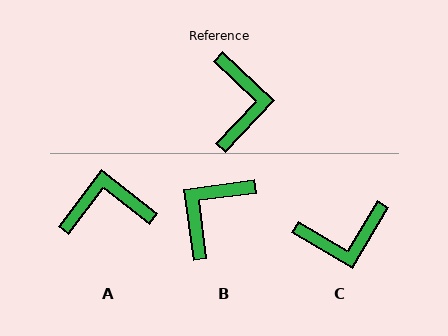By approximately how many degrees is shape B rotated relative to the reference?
Approximately 141 degrees counter-clockwise.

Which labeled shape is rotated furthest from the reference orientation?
B, about 141 degrees away.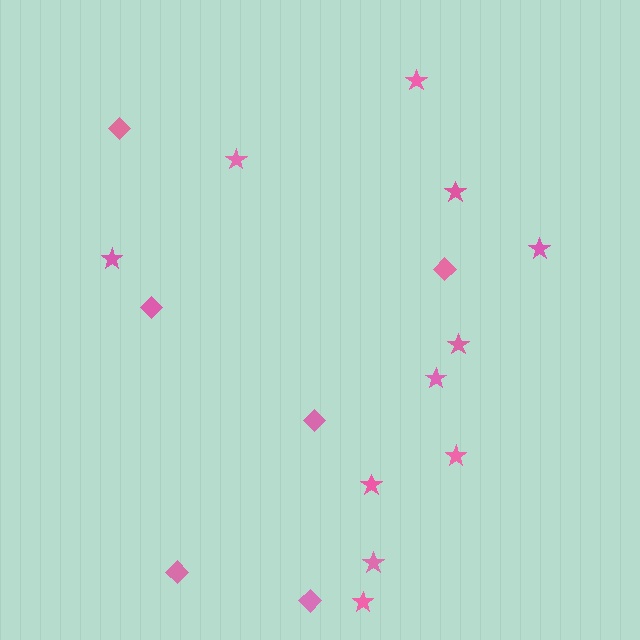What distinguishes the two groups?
There are 2 groups: one group of diamonds (6) and one group of stars (11).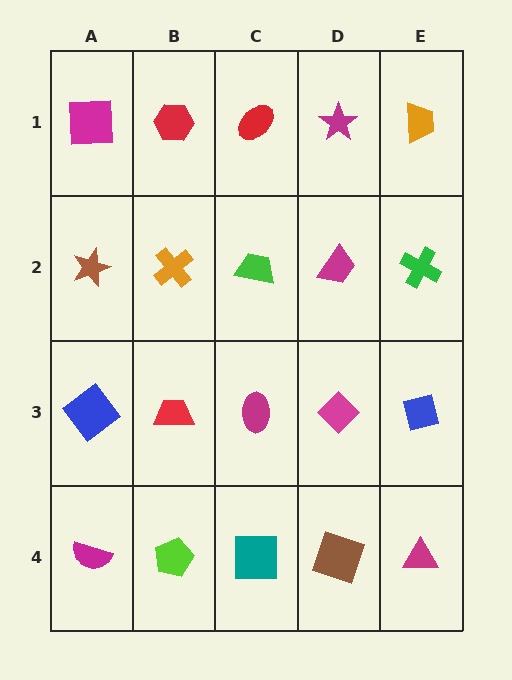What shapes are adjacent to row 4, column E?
A blue square (row 3, column E), a brown square (row 4, column D).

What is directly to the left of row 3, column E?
A magenta diamond.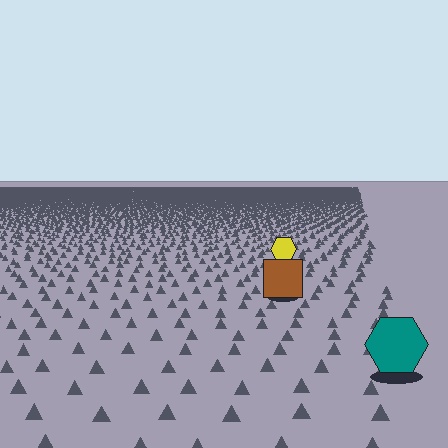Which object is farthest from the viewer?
The yellow hexagon is farthest from the viewer. It appears smaller and the ground texture around it is denser.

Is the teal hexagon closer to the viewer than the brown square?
Yes. The teal hexagon is closer — you can tell from the texture gradient: the ground texture is coarser near it.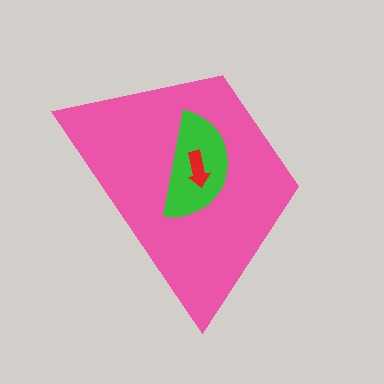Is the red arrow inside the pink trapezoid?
Yes.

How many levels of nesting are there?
3.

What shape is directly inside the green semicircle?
The red arrow.